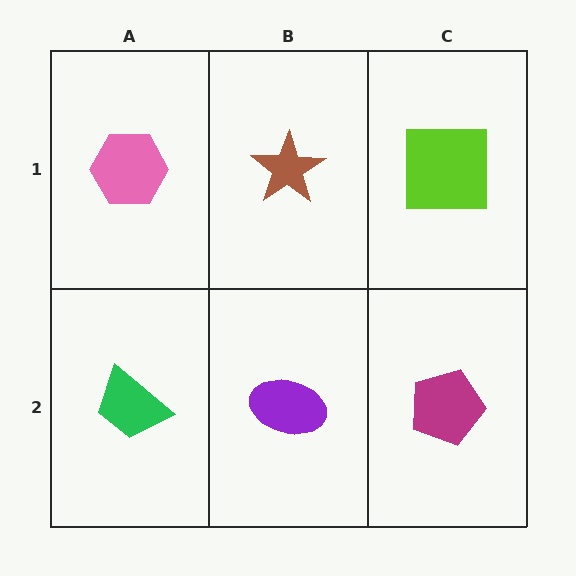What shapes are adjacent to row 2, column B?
A brown star (row 1, column B), a green trapezoid (row 2, column A), a magenta pentagon (row 2, column C).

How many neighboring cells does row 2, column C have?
2.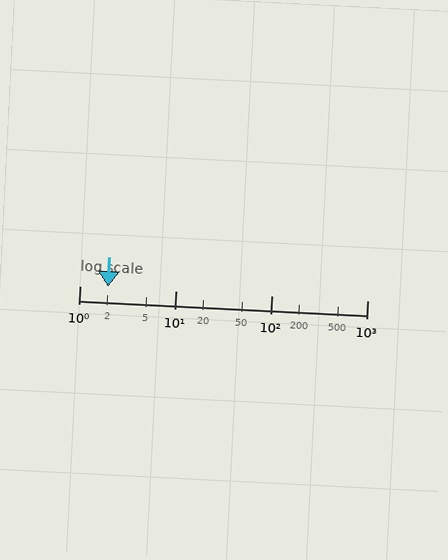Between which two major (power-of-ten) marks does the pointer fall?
The pointer is between 1 and 10.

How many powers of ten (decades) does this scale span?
The scale spans 3 decades, from 1 to 1000.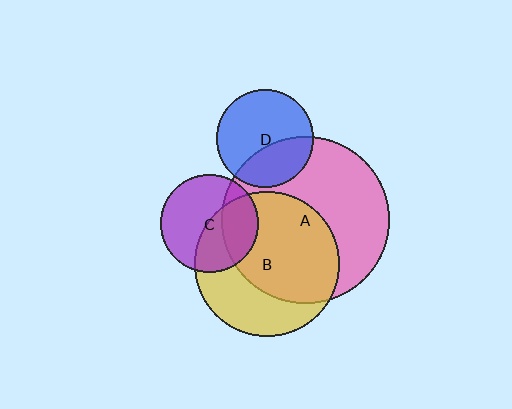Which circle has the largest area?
Circle A (pink).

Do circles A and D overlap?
Yes.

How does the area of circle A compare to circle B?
Approximately 1.3 times.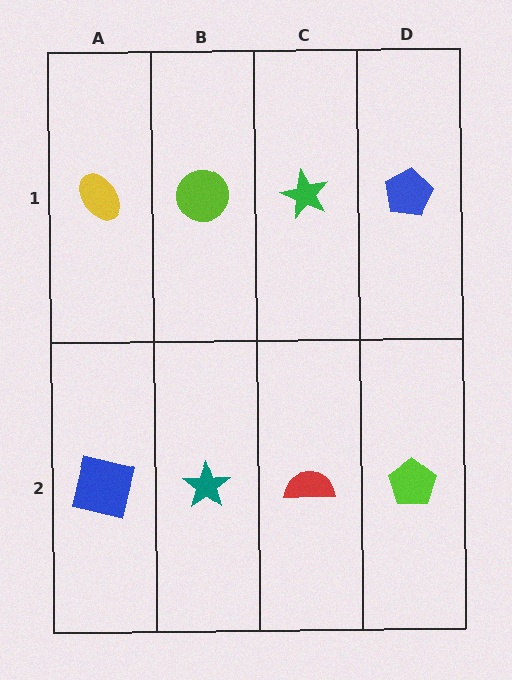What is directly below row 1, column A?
A blue square.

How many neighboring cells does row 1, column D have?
2.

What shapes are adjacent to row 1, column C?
A red semicircle (row 2, column C), a lime circle (row 1, column B), a blue pentagon (row 1, column D).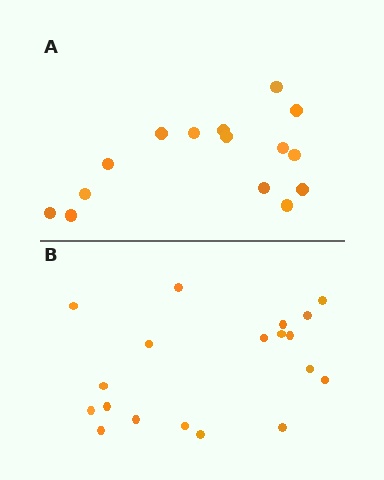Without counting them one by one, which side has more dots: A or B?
Region B (the bottom region) has more dots.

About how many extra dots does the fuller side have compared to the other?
Region B has about 4 more dots than region A.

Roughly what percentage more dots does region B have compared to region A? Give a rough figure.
About 25% more.